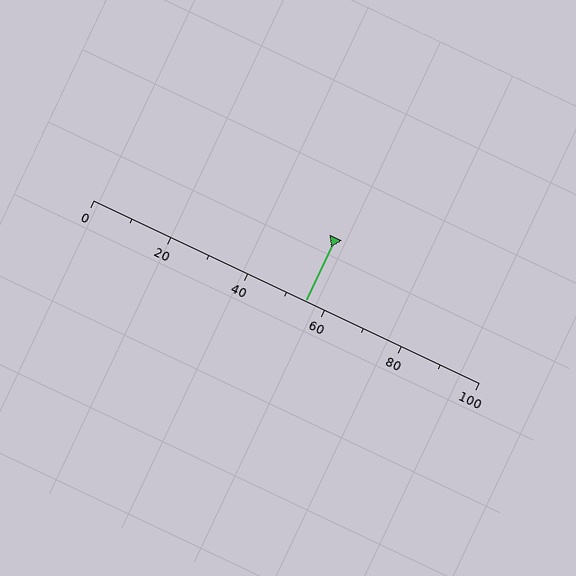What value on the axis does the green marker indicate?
The marker indicates approximately 55.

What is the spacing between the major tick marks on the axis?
The major ticks are spaced 20 apart.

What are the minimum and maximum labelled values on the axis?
The axis runs from 0 to 100.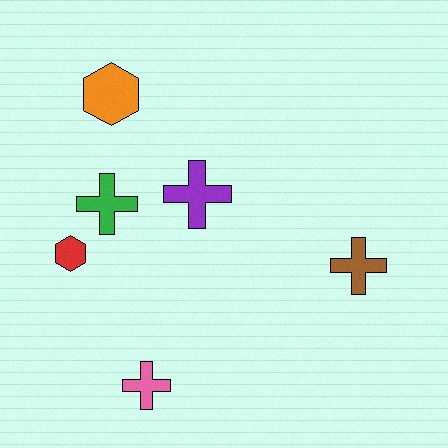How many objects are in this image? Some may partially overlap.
There are 6 objects.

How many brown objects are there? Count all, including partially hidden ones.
There is 1 brown object.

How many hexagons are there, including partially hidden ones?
There are 2 hexagons.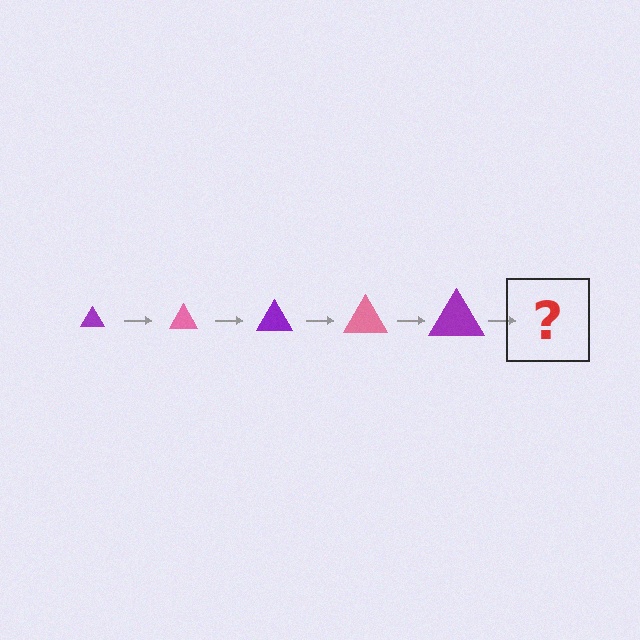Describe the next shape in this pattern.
It should be a pink triangle, larger than the previous one.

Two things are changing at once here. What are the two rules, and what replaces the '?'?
The two rules are that the triangle grows larger each step and the color cycles through purple and pink. The '?' should be a pink triangle, larger than the previous one.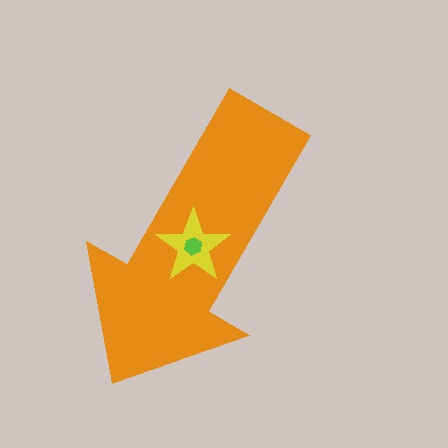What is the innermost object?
The lime hexagon.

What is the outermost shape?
The orange arrow.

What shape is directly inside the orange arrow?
The yellow star.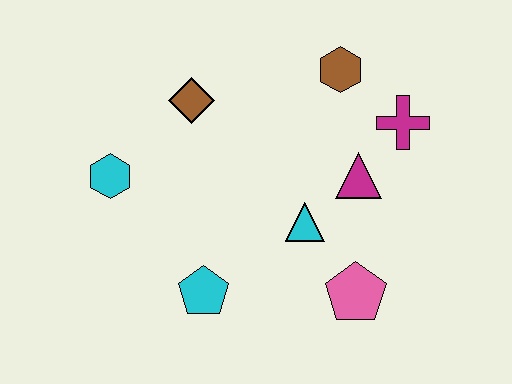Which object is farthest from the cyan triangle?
The cyan hexagon is farthest from the cyan triangle.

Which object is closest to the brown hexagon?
The magenta cross is closest to the brown hexagon.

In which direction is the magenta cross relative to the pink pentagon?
The magenta cross is above the pink pentagon.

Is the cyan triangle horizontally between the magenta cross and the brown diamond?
Yes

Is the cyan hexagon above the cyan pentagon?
Yes